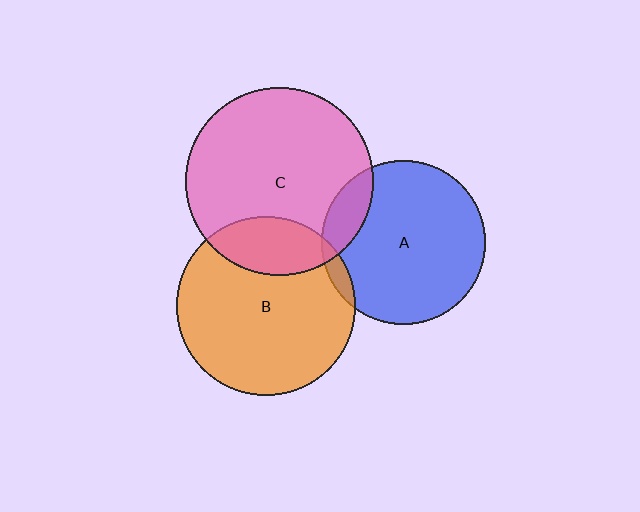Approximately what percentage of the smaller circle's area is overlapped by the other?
Approximately 15%.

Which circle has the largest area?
Circle C (pink).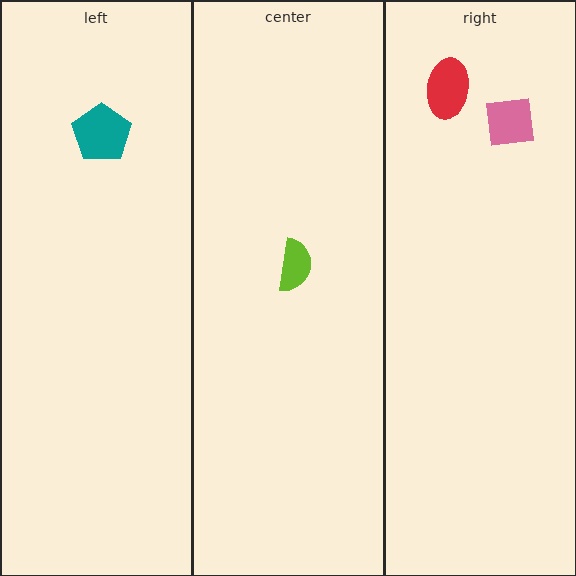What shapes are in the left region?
The teal pentagon.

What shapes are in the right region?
The red ellipse, the pink square.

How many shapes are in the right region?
2.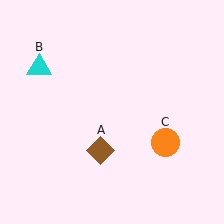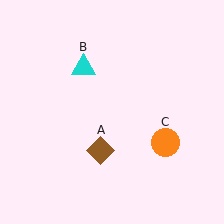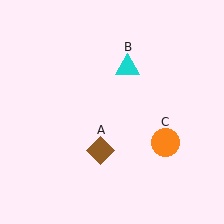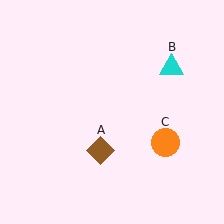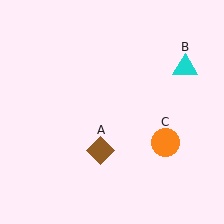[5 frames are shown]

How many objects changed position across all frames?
1 object changed position: cyan triangle (object B).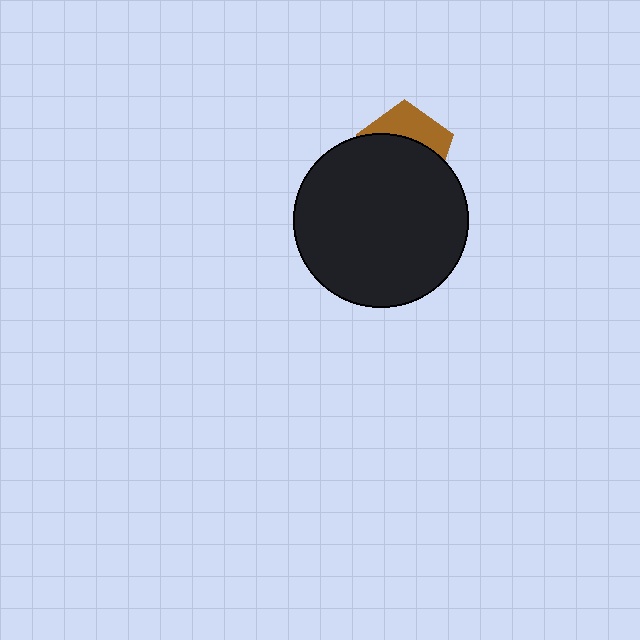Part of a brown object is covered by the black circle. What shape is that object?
It is a pentagon.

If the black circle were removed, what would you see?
You would see the complete brown pentagon.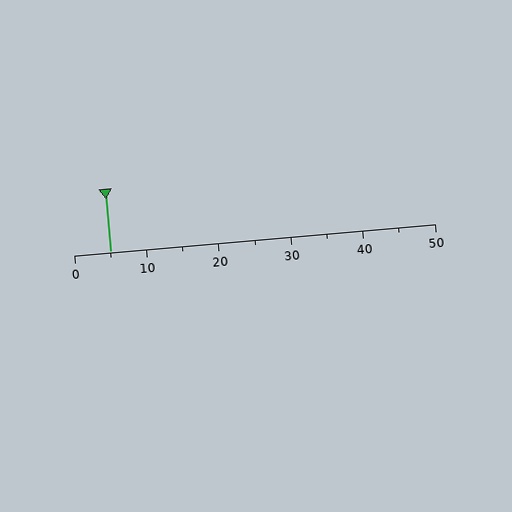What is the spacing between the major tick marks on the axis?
The major ticks are spaced 10 apart.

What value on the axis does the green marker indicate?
The marker indicates approximately 5.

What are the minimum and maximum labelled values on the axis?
The axis runs from 0 to 50.